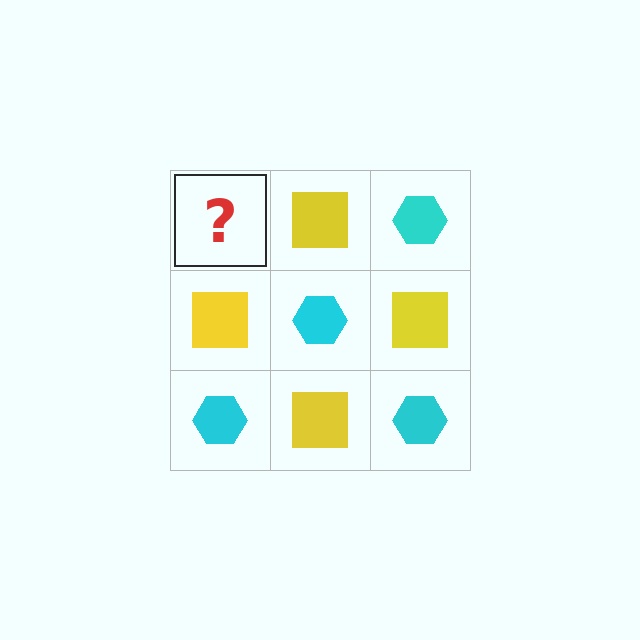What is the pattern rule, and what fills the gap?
The rule is that it alternates cyan hexagon and yellow square in a checkerboard pattern. The gap should be filled with a cyan hexagon.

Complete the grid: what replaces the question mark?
The question mark should be replaced with a cyan hexagon.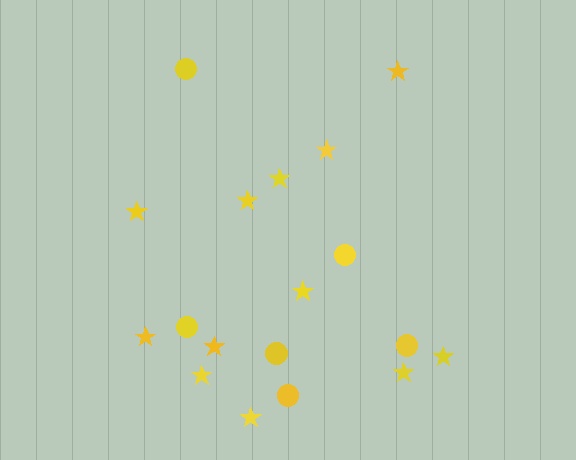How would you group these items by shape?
There are 2 groups: one group of stars (12) and one group of circles (6).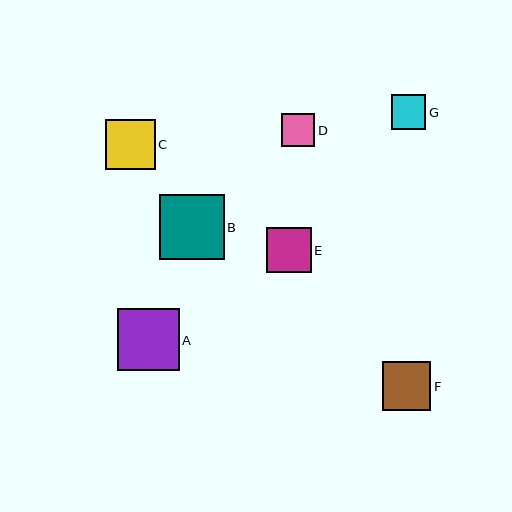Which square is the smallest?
Square D is the smallest with a size of approximately 33 pixels.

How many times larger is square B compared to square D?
Square B is approximately 2.0 times the size of square D.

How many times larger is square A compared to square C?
Square A is approximately 1.2 times the size of square C.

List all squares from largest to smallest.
From largest to smallest: B, A, C, F, E, G, D.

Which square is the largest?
Square B is the largest with a size of approximately 65 pixels.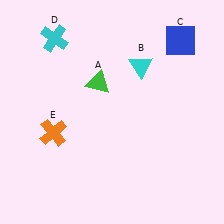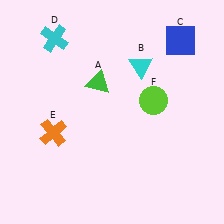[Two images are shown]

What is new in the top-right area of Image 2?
A lime circle (F) was added in the top-right area of Image 2.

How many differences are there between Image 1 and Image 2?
There is 1 difference between the two images.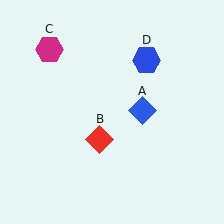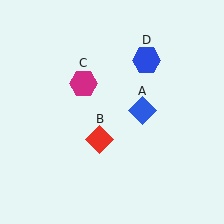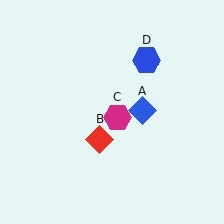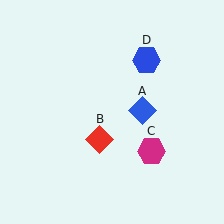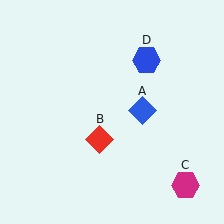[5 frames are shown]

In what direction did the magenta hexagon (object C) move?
The magenta hexagon (object C) moved down and to the right.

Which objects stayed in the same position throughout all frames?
Blue diamond (object A) and red diamond (object B) and blue hexagon (object D) remained stationary.